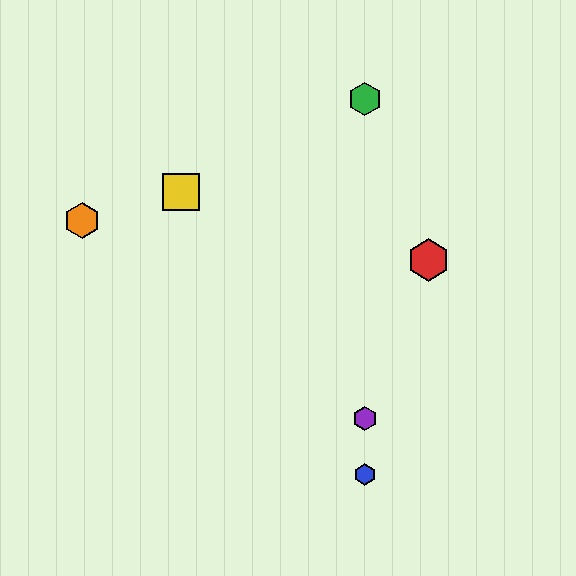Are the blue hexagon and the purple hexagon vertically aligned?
Yes, both are at x≈365.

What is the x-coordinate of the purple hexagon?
The purple hexagon is at x≈365.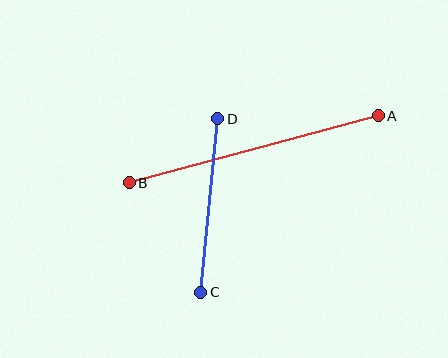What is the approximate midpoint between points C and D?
The midpoint is at approximately (209, 205) pixels.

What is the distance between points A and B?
The distance is approximately 257 pixels.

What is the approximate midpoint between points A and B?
The midpoint is at approximately (254, 149) pixels.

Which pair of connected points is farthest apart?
Points A and B are farthest apart.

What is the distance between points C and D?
The distance is approximately 174 pixels.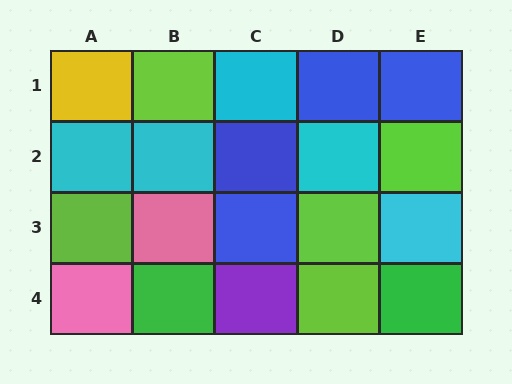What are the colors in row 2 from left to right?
Cyan, cyan, blue, cyan, lime.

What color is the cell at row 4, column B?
Green.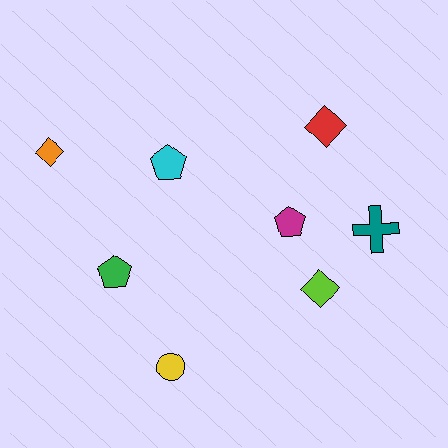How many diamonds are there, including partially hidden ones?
There are 3 diamonds.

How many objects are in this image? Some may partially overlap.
There are 8 objects.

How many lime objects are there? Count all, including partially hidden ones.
There is 1 lime object.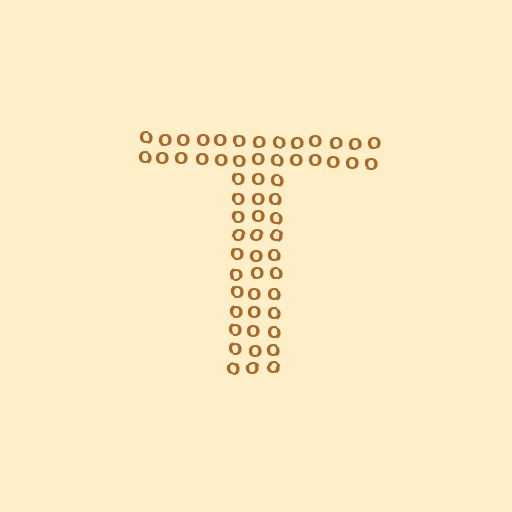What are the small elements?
The small elements are letter O's.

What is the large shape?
The large shape is the letter T.